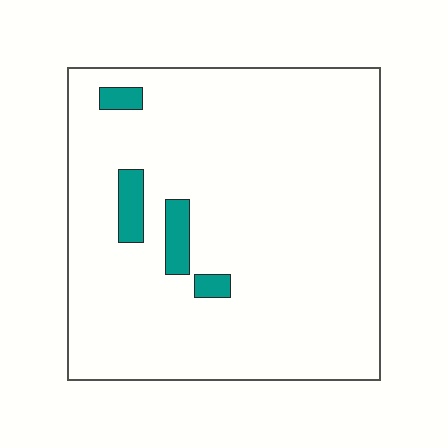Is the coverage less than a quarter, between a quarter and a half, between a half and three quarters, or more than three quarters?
Less than a quarter.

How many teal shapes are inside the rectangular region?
4.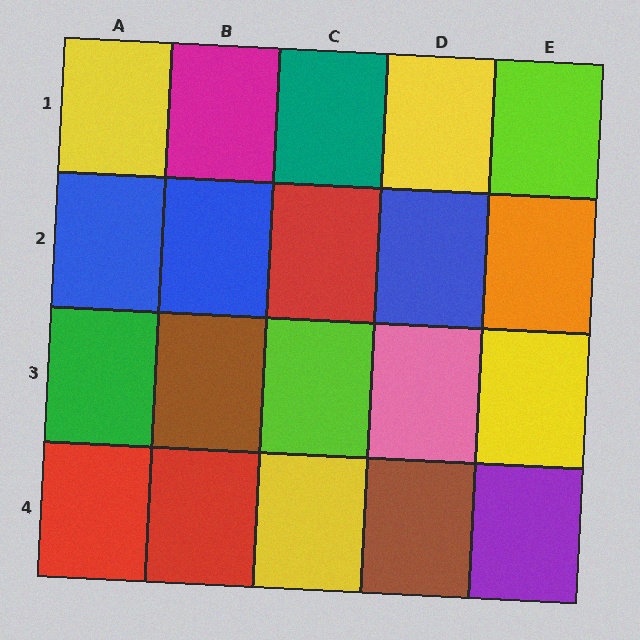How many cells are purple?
1 cell is purple.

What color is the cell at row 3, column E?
Yellow.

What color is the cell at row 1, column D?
Yellow.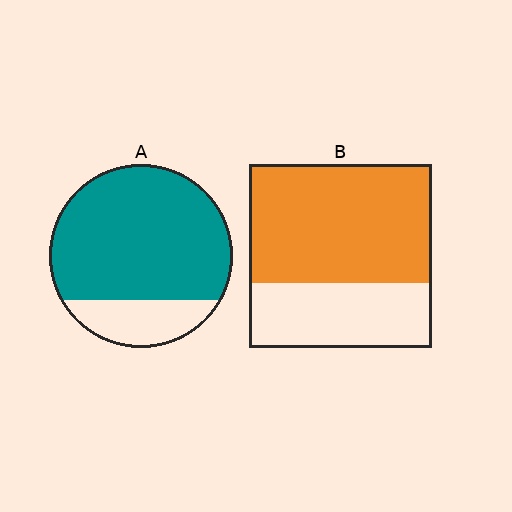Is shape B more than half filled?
Yes.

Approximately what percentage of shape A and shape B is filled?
A is approximately 80% and B is approximately 65%.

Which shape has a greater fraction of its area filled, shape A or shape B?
Shape A.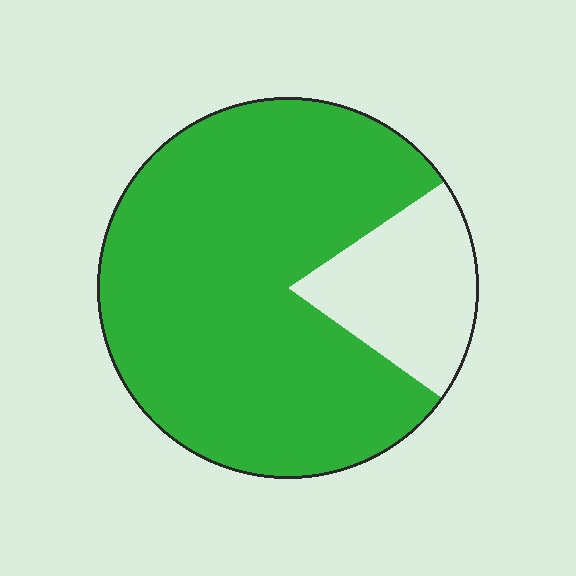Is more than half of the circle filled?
Yes.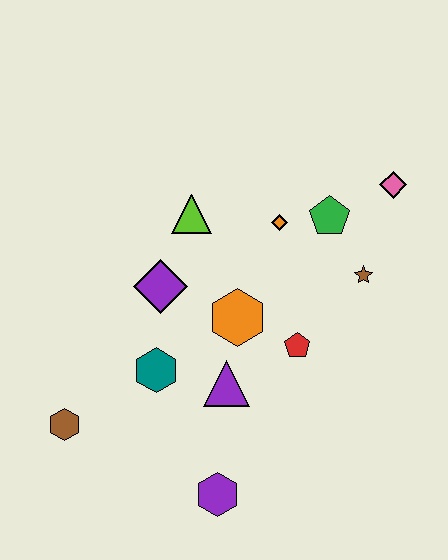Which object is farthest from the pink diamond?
The brown hexagon is farthest from the pink diamond.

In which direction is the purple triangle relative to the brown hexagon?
The purple triangle is to the right of the brown hexagon.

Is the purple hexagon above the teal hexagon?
No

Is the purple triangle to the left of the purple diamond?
No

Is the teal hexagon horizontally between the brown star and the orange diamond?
No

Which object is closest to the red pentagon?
The orange hexagon is closest to the red pentagon.